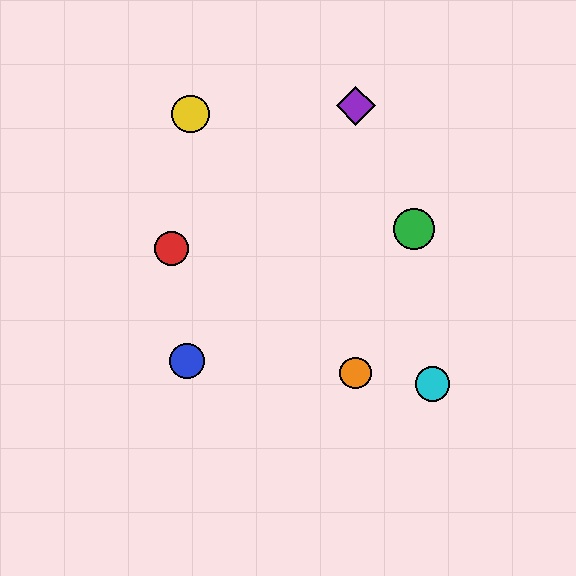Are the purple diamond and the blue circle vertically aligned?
No, the purple diamond is at x≈356 and the blue circle is at x≈187.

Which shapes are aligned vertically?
The purple diamond, the orange circle are aligned vertically.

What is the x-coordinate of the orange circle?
The orange circle is at x≈356.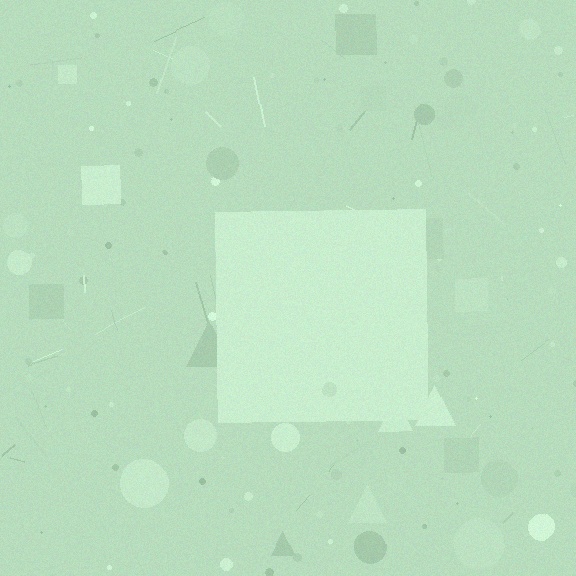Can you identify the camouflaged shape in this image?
The camouflaged shape is a square.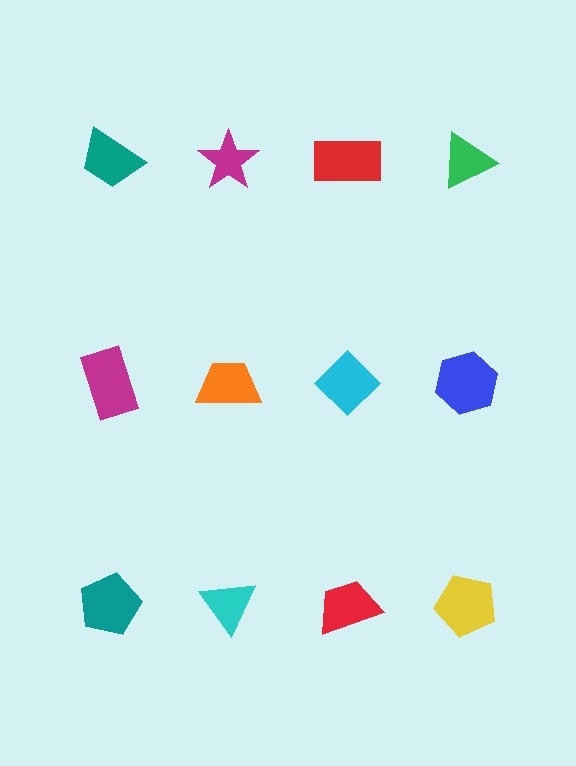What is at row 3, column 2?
A cyan triangle.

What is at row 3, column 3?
A red trapezoid.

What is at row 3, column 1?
A teal pentagon.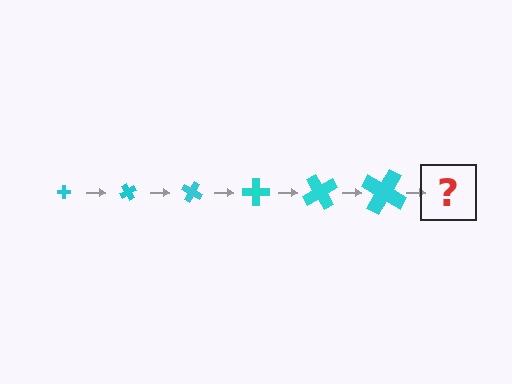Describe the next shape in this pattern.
It should be a cross, larger than the previous one and rotated 360 degrees from the start.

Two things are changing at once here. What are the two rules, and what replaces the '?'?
The two rules are that the cross grows larger each step and it rotates 60 degrees each step. The '?' should be a cross, larger than the previous one and rotated 360 degrees from the start.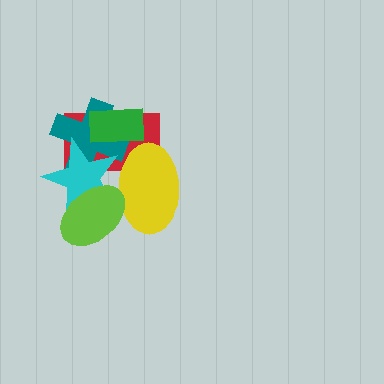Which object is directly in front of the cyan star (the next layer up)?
The yellow ellipse is directly in front of the cyan star.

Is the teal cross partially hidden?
Yes, it is partially covered by another shape.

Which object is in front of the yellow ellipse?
The lime ellipse is in front of the yellow ellipse.